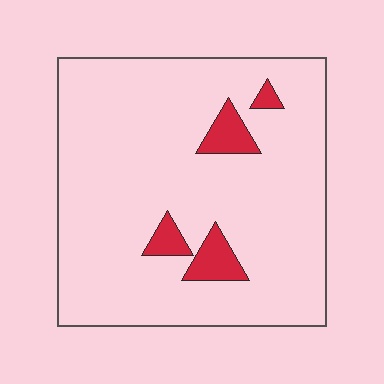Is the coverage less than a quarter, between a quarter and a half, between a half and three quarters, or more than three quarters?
Less than a quarter.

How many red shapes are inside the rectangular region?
4.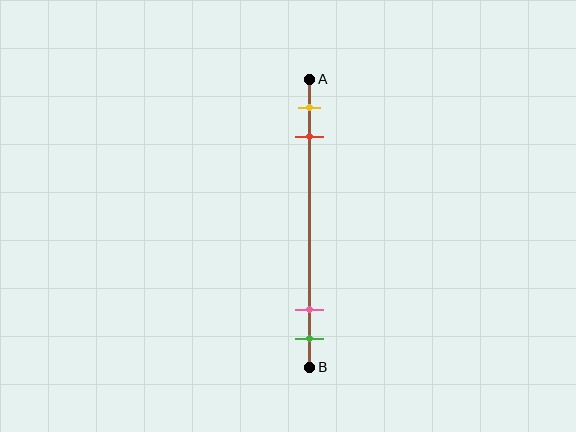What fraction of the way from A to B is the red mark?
The red mark is approximately 20% (0.2) of the way from A to B.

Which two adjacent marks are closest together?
The pink and green marks are the closest adjacent pair.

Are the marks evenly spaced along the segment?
No, the marks are not evenly spaced.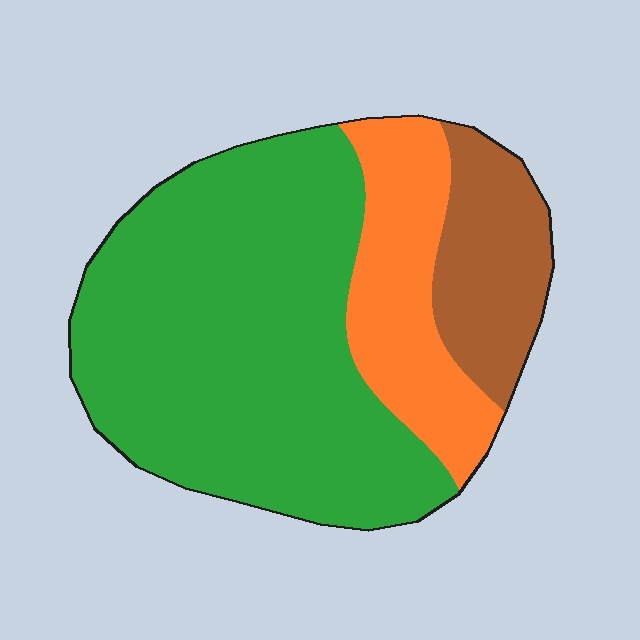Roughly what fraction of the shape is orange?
Orange covers 20% of the shape.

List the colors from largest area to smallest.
From largest to smallest: green, orange, brown.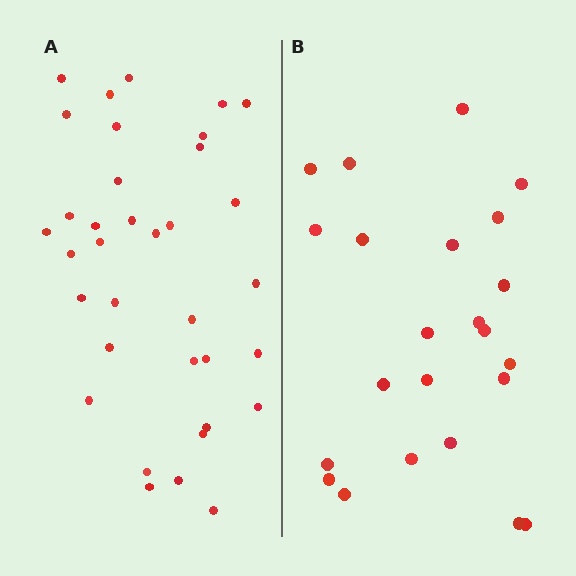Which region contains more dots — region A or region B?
Region A (the left region) has more dots.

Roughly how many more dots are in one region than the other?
Region A has roughly 12 or so more dots than region B.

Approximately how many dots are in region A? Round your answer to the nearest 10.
About 40 dots. (The exact count is 35, which rounds to 40.)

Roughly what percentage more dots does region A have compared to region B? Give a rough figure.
About 50% more.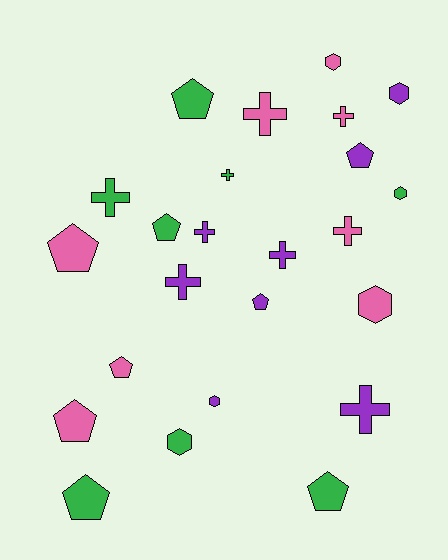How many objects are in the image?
There are 24 objects.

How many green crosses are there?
There are 2 green crosses.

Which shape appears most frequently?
Cross, with 9 objects.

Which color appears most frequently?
Green, with 8 objects.